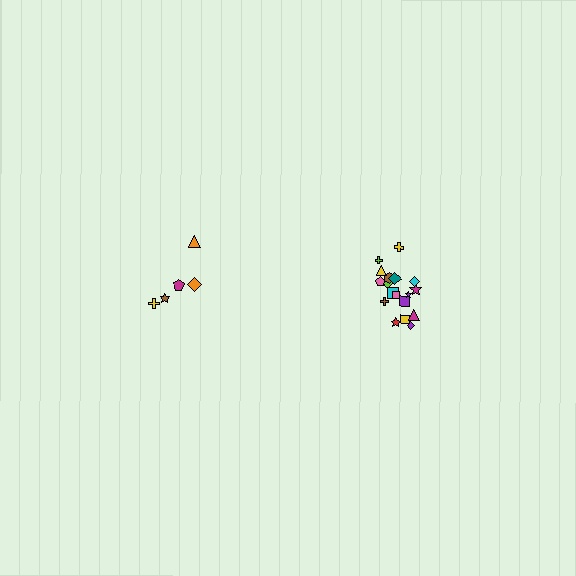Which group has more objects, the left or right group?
The right group.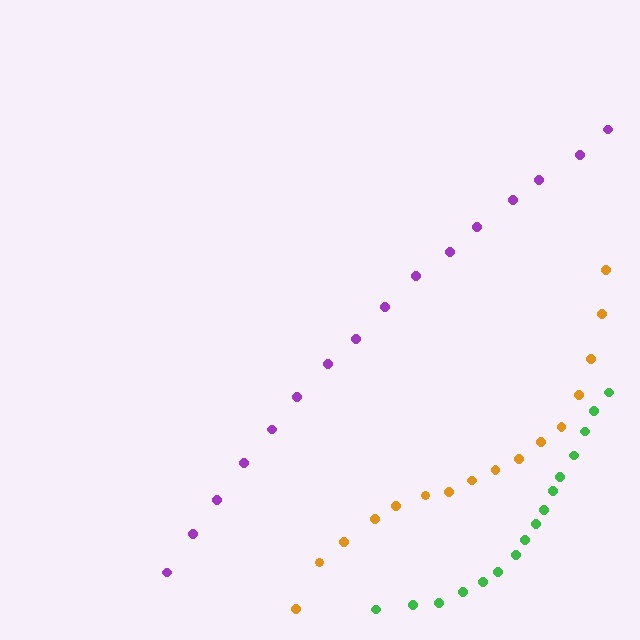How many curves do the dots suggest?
There are 3 distinct paths.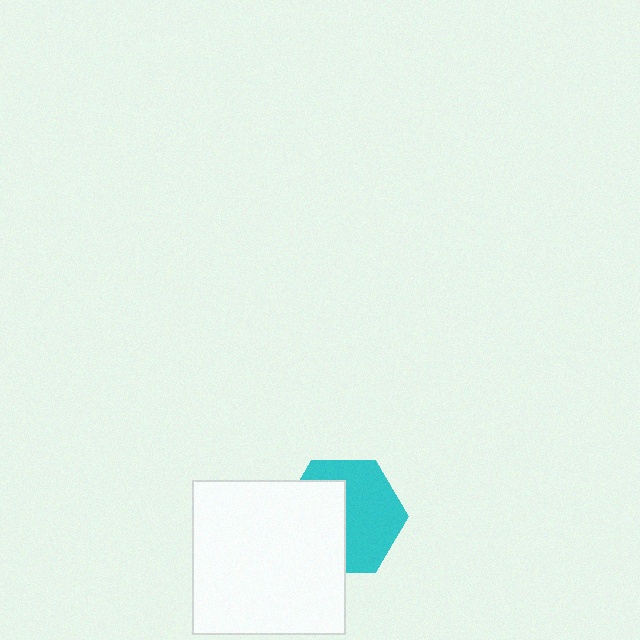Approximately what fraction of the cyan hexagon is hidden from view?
Roughly 45% of the cyan hexagon is hidden behind the white square.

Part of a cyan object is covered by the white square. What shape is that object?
It is a hexagon.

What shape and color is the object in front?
The object in front is a white square.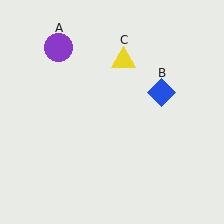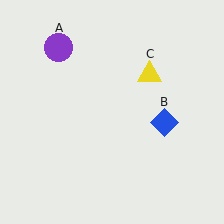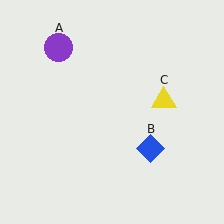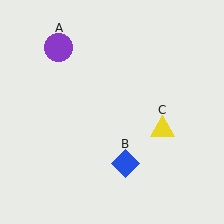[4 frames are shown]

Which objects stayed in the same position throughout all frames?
Purple circle (object A) remained stationary.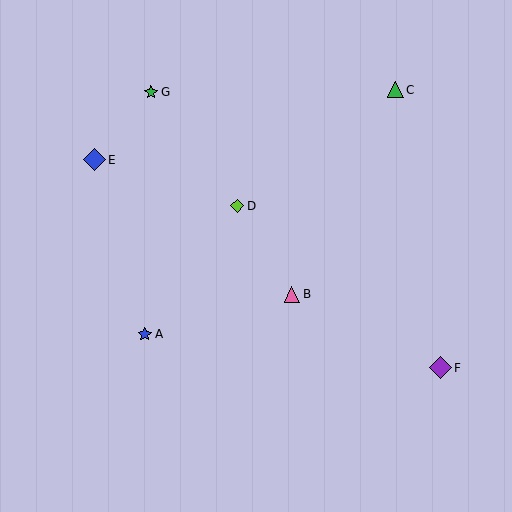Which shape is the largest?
The blue diamond (labeled E) is the largest.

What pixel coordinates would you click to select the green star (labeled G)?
Click at (151, 92) to select the green star G.